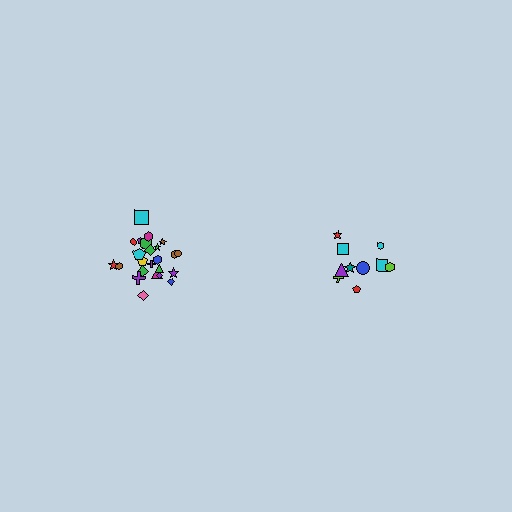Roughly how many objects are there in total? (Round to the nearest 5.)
Roughly 35 objects in total.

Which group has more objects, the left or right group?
The left group.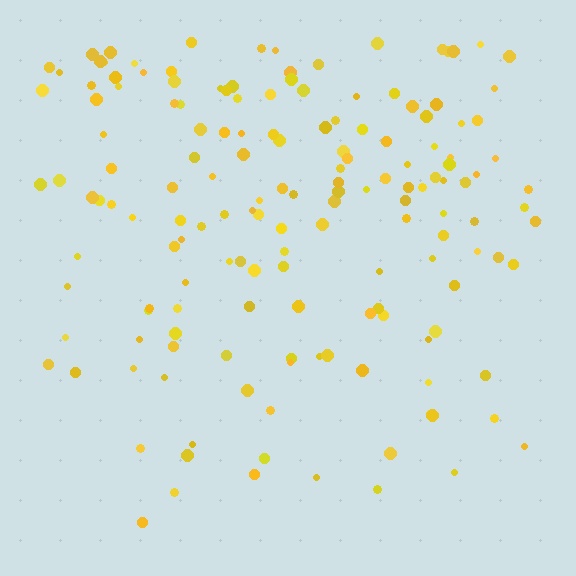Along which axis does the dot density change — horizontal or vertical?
Vertical.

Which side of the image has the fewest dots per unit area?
The bottom.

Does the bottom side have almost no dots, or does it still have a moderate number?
Still a moderate number, just noticeably fewer than the top.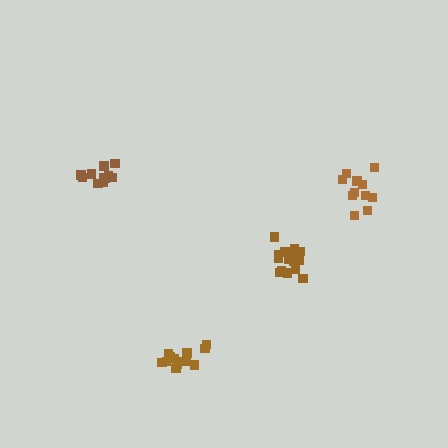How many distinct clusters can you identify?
There are 4 distinct clusters.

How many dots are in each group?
Group 1: 11 dots, Group 2: 13 dots, Group 3: 12 dots, Group 4: 17 dots (53 total).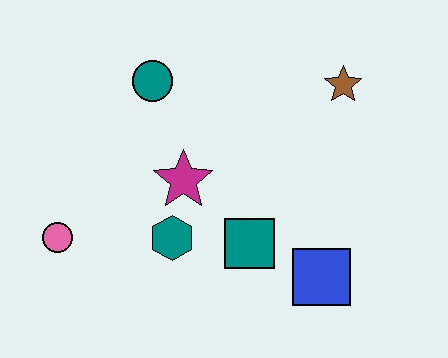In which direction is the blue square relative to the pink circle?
The blue square is to the right of the pink circle.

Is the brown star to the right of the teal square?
Yes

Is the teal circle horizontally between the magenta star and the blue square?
No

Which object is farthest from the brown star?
The pink circle is farthest from the brown star.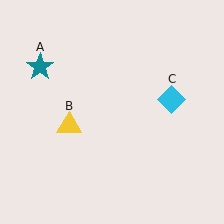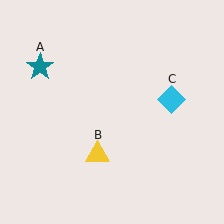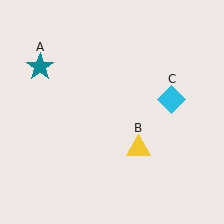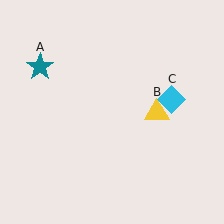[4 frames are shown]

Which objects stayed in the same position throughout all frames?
Teal star (object A) and cyan diamond (object C) remained stationary.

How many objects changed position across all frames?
1 object changed position: yellow triangle (object B).